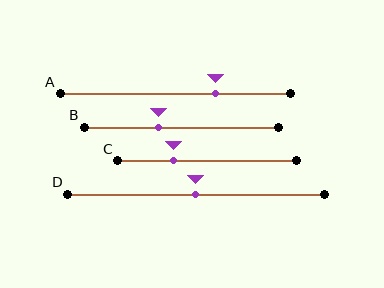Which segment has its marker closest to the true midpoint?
Segment D has its marker closest to the true midpoint.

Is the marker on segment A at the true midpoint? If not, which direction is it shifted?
No, the marker on segment A is shifted to the right by about 17% of the segment length.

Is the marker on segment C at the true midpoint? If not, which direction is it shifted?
No, the marker on segment C is shifted to the left by about 19% of the segment length.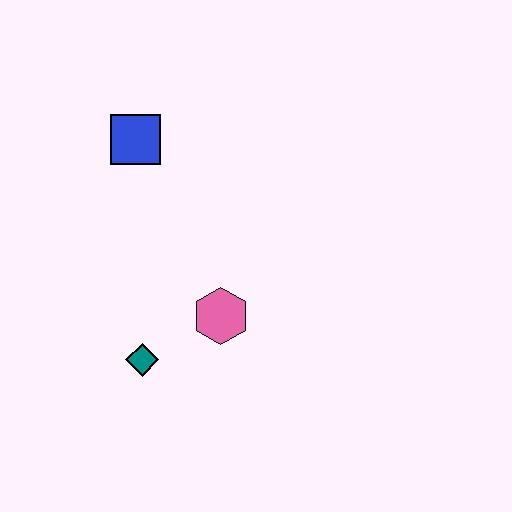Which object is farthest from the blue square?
The teal diamond is farthest from the blue square.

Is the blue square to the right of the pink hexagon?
No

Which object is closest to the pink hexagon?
The teal diamond is closest to the pink hexagon.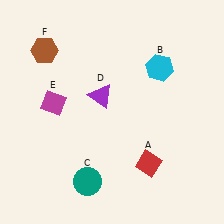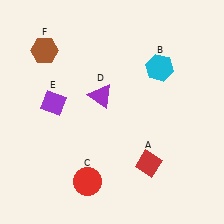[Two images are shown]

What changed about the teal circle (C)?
In Image 1, C is teal. In Image 2, it changed to red.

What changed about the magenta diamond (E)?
In Image 1, E is magenta. In Image 2, it changed to purple.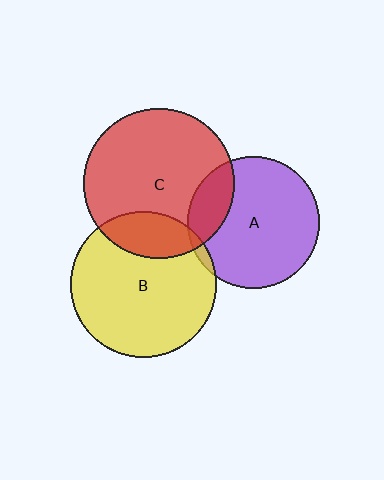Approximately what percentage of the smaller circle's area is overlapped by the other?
Approximately 20%.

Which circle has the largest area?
Circle C (red).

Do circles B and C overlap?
Yes.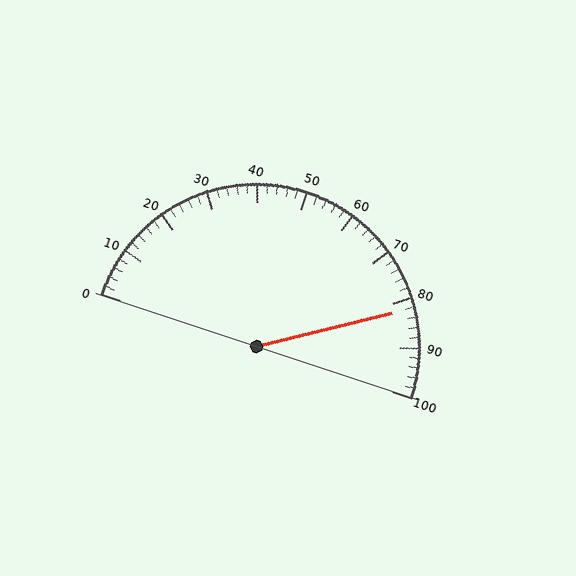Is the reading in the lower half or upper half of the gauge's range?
The reading is in the upper half of the range (0 to 100).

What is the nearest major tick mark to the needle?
The nearest major tick mark is 80.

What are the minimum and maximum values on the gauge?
The gauge ranges from 0 to 100.